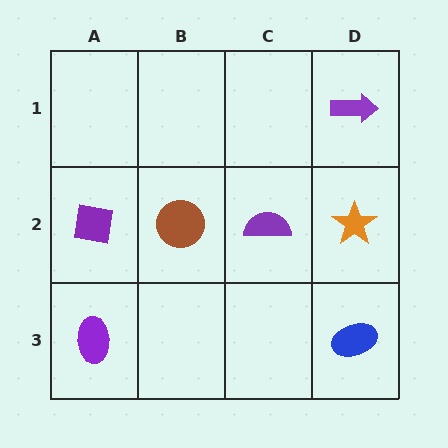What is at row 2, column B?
A brown circle.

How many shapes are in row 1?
1 shape.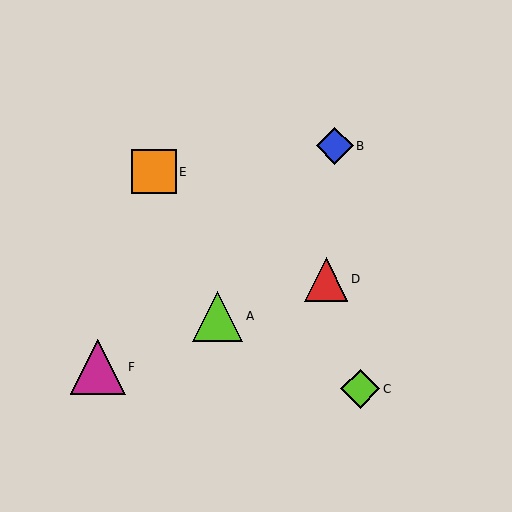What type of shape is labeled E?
Shape E is an orange square.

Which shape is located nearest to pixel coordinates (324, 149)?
The blue diamond (labeled B) at (335, 146) is nearest to that location.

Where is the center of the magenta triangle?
The center of the magenta triangle is at (98, 367).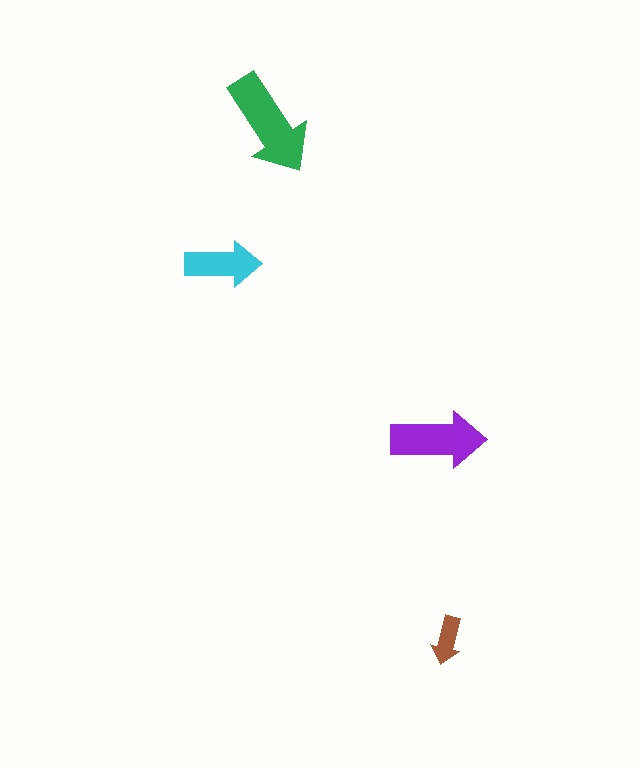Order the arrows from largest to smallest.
the green one, the purple one, the cyan one, the brown one.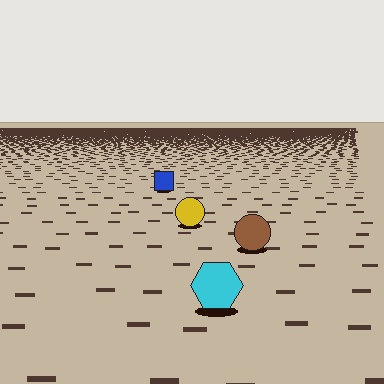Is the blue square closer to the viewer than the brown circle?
No. The brown circle is closer — you can tell from the texture gradient: the ground texture is coarser near it.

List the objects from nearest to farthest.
From nearest to farthest: the cyan hexagon, the brown circle, the yellow circle, the blue square.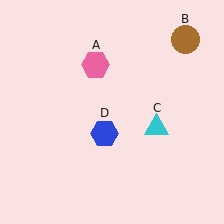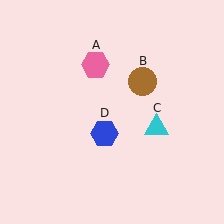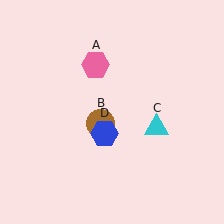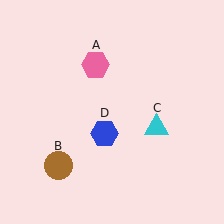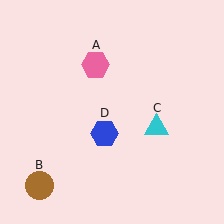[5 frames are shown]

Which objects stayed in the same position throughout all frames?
Pink hexagon (object A) and cyan triangle (object C) and blue hexagon (object D) remained stationary.